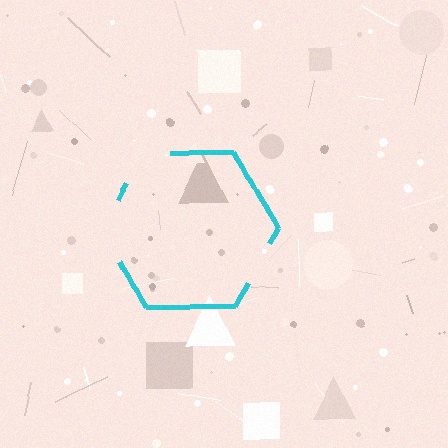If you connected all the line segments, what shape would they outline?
They would outline a hexagon.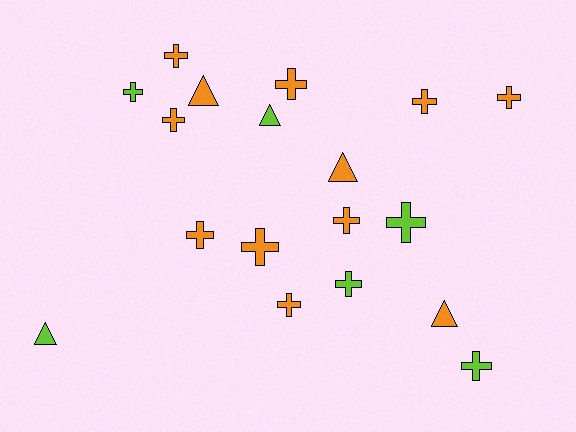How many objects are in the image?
There are 18 objects.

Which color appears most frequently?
Orange, with 12 objects.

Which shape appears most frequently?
Cross, with 13 objects.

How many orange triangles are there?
There are 3 orange triangles.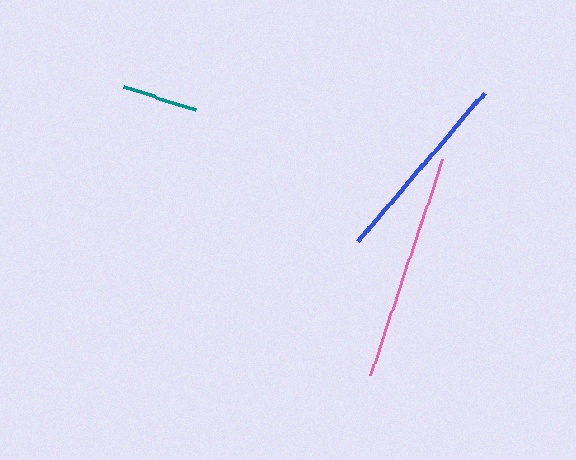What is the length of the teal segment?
The teal segment is approximately 76 pixels long.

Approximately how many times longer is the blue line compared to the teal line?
The blue line is approximately 2.6 times the length of the teal line.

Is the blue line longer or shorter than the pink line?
The pink line is longer than the blue line.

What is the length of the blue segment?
The blue segment is approximately 196 pixels long.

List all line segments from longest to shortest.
From longest to shortest: pink, blue, teal.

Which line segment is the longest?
The pink line is the longest at approximately 227 pixels.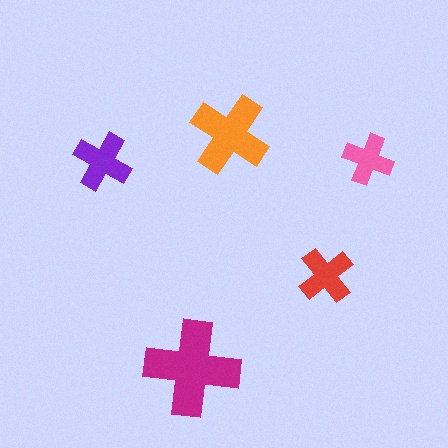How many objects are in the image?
There are 5 objects in the image.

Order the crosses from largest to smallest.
the magenta one, the orange one, the purple one, the red one, the pink one.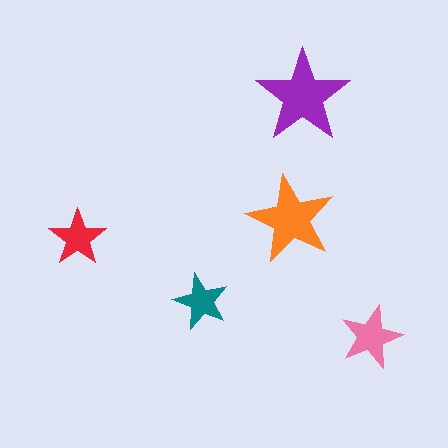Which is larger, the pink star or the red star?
The pink one.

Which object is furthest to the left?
The red star is leftmost.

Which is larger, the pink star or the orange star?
The orange one.